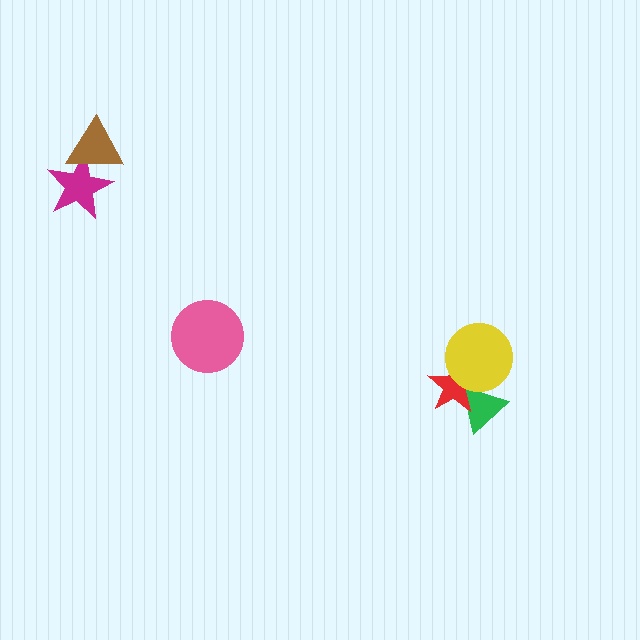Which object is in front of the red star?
The yellow circle is in front of the red star.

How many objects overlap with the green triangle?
2 objects overlap with the green triangle.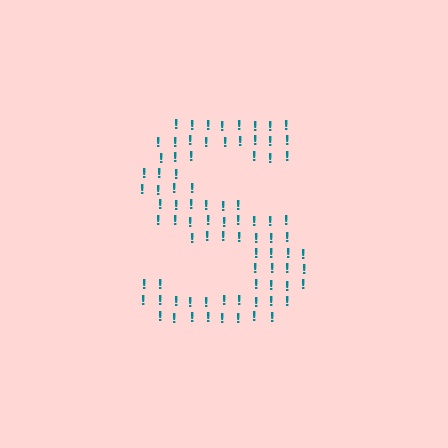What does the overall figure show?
The overall figure shows the letter S.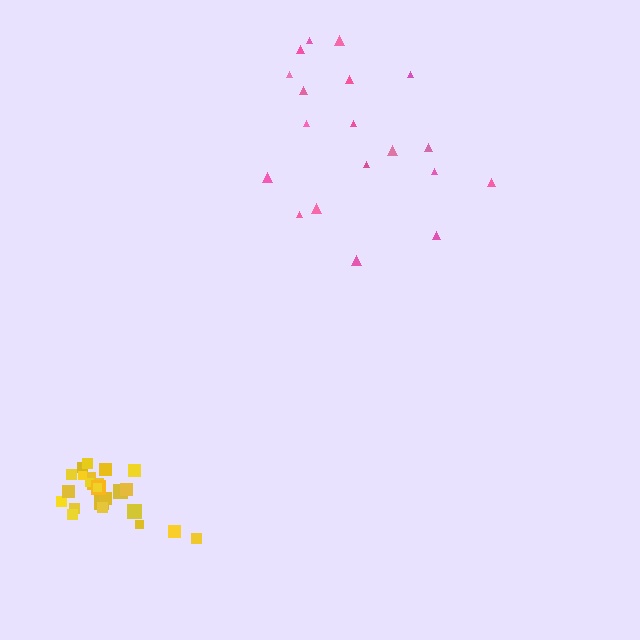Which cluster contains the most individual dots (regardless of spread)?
Yellow (26).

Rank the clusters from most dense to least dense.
yellow, pink.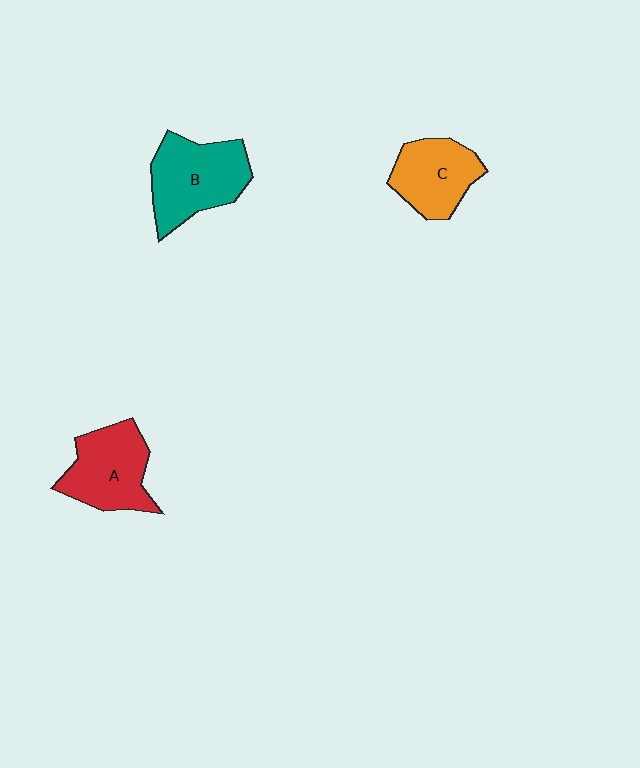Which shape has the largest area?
Shape B (teal).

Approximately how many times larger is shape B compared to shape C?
Approximately 1.3 times.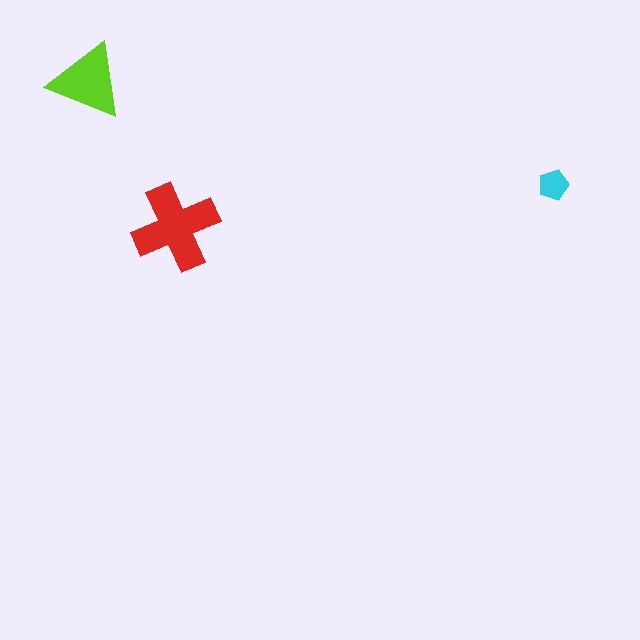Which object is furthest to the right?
The cyan pentagon is rightmost.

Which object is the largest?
The red cross.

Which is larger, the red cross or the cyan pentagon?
The red cross.